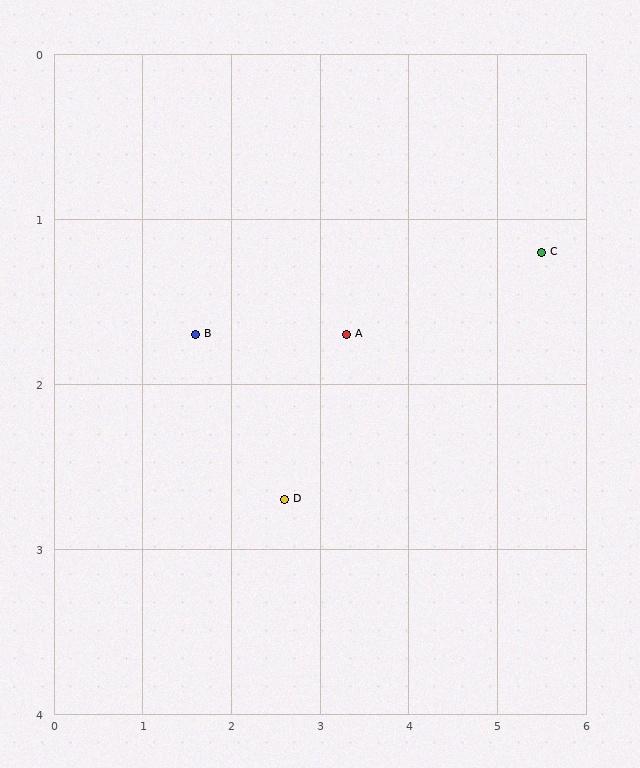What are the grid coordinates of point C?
Point C is at approximately (5.5, 1.2).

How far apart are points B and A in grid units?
Points B and A are about 1.7 grid units apart.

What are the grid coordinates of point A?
Point A is at approximately (3.3, 1.7).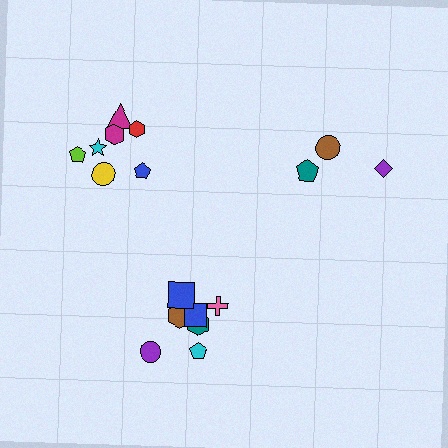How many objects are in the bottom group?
There are 7 objects.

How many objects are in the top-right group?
There are 3 objects.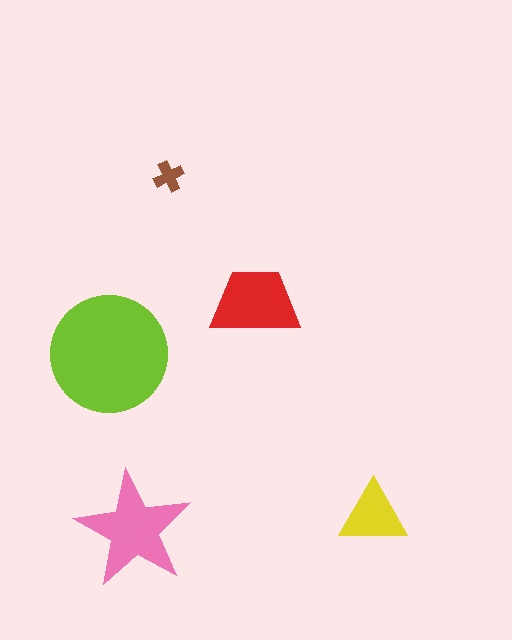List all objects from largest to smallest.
The lime circle, the pink star, the red trapezoid, the yellow triangle, the brown cross.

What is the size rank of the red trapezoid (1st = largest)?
3rd.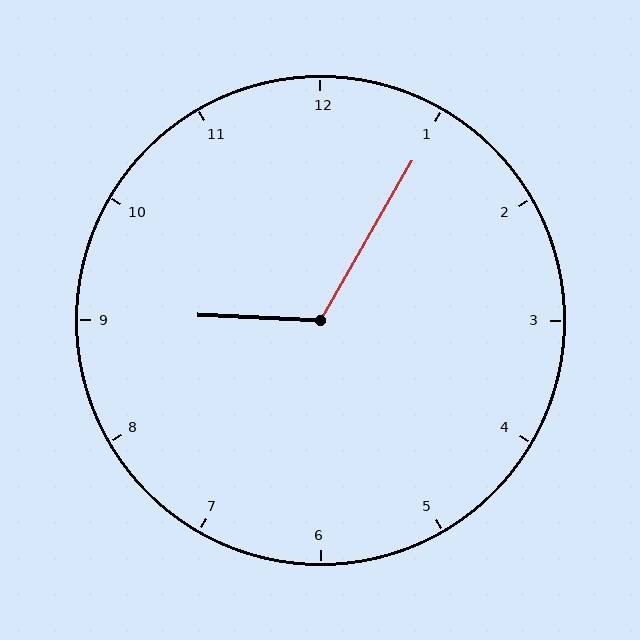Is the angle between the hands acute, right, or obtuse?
It is obtuse.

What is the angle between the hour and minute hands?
Approximately 118 degrees.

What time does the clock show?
9:05.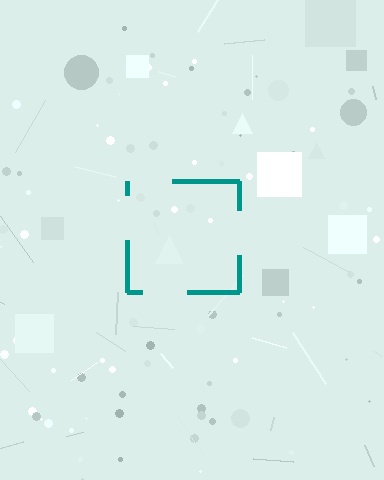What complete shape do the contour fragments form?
The contour fragments form a square.